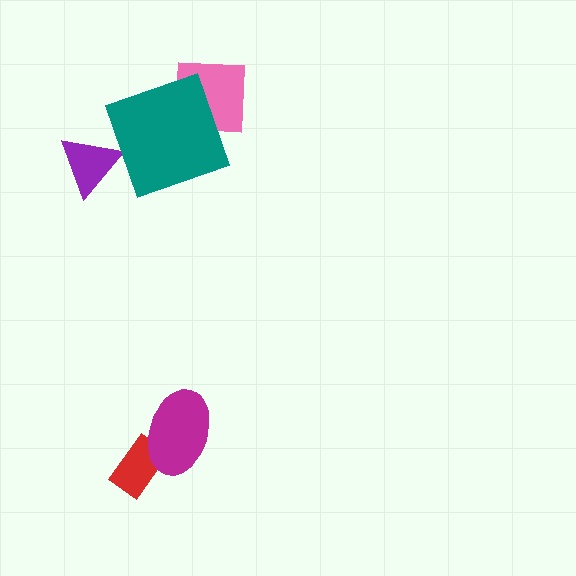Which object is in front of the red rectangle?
The magenta ellipse is in front of the red rectangle.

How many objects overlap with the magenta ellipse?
1 object overlaps with the magenta ellipse.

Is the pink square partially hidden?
Yes, it is partially covered by another shape.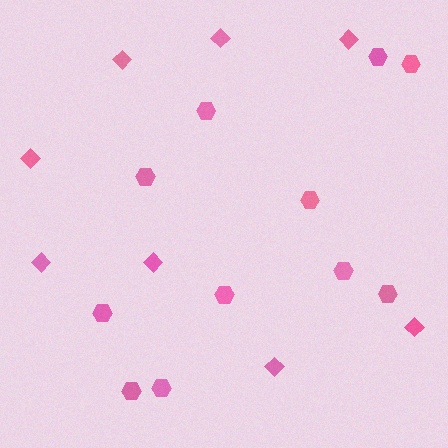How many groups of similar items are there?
There are 2 groups: one group of diamonds (8) and one group of hexagons (11).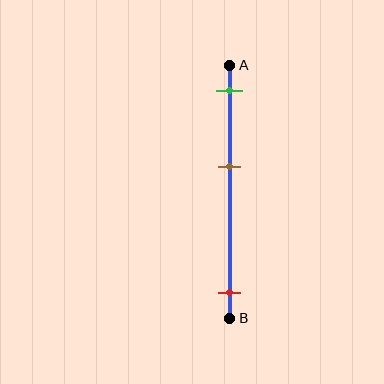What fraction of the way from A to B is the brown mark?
The brown mark is approximately 40% (0.4) of the way from A to B.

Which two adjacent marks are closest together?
The green and brown marks are the closest adjacent pair.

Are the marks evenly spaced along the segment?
No, the marks are not evenly spaced.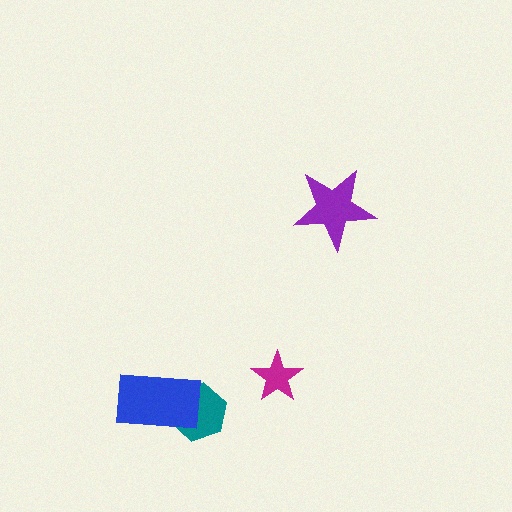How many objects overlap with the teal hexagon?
1 object overlaps with the teal hexagon.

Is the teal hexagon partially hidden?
Yes, it is partially covered by another shape.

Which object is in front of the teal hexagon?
The blue rectangle is in front of the teal hexagon.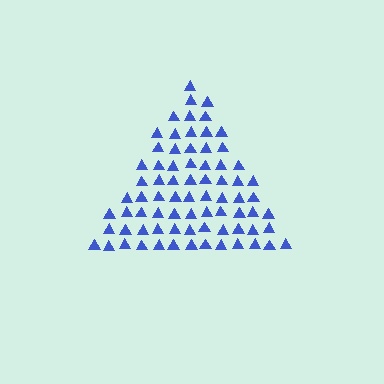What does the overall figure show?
The overall figure shows a triangle.